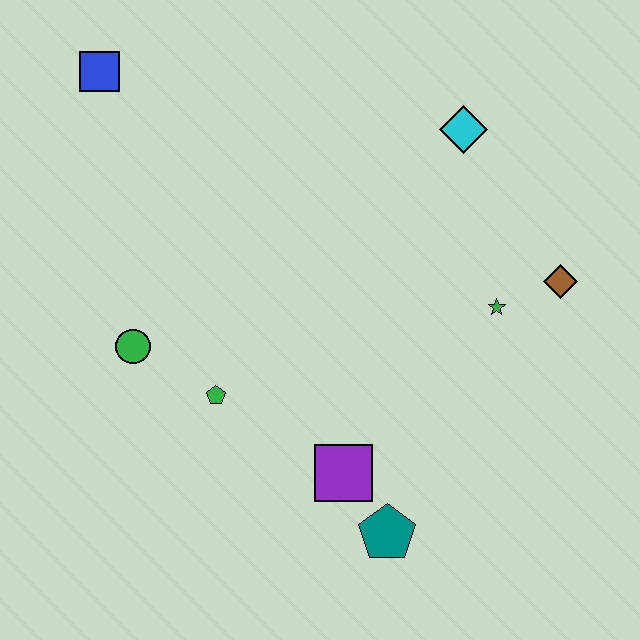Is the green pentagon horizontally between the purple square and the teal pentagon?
No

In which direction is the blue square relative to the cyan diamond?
The blue square is to the left of the cyan diamond.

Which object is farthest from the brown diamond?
The blue square is farthest from the brown diamond.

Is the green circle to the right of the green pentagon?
No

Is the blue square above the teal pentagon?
Yes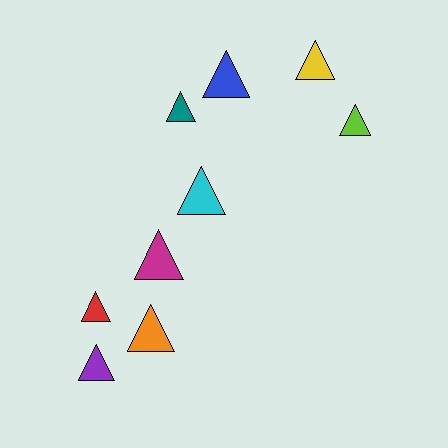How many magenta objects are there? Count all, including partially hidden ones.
There is 1 magenta object.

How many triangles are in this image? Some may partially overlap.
There are 9 triangles.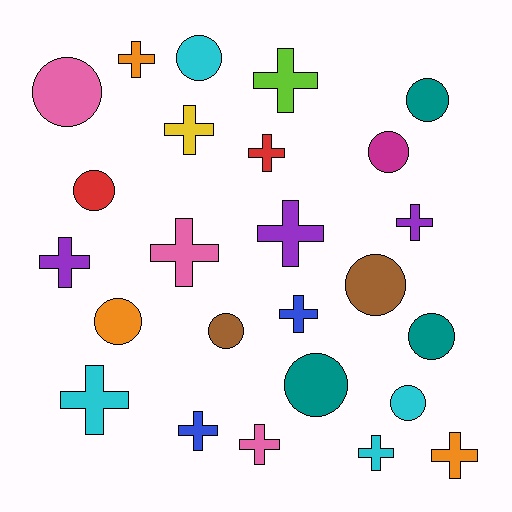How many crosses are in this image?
There are 14 crosses.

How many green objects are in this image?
There are no green objects.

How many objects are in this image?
There are 25 objects.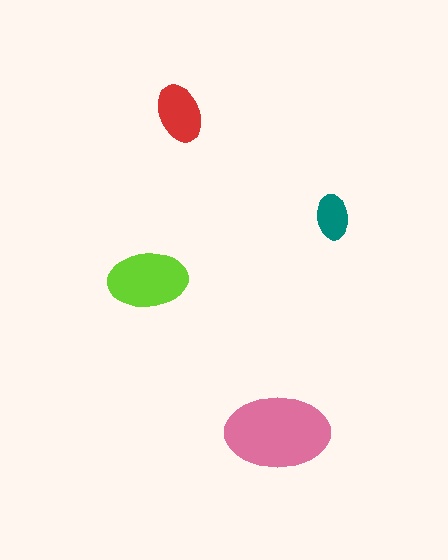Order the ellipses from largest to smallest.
the pink one, the lime one, the red one, the teal one.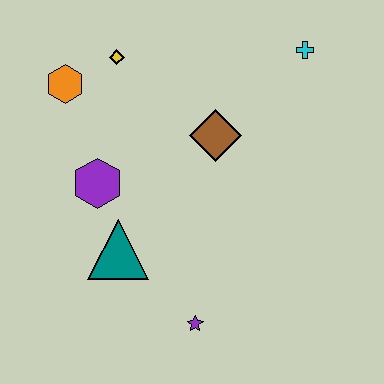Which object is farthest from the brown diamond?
The purple star is farthest from the brown diamond.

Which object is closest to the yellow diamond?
The orange hexagon is closest to the yellow diamond.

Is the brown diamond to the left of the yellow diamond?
No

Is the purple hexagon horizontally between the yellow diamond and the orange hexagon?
Yes